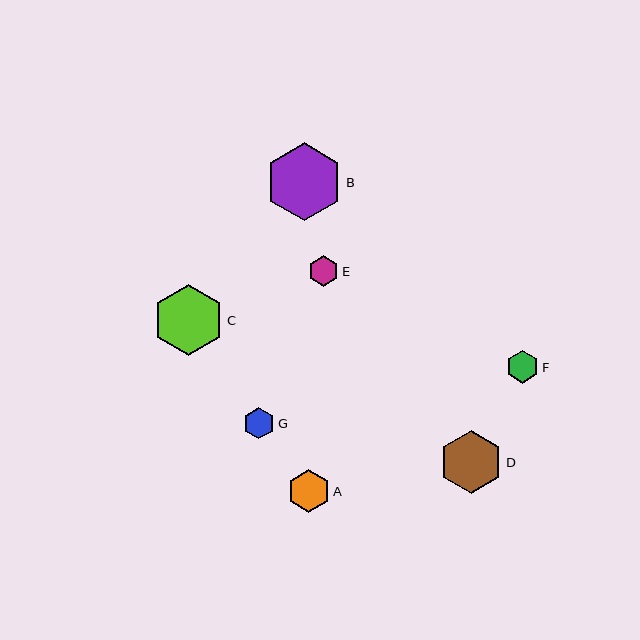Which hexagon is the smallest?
Hexagon E is the smallest with a size of approximately 31 pixels.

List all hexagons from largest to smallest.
From largest to smallest: B, C, D, A, F, G, E.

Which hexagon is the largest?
Hexagon B is the largest with a size of approximately 78 pixels.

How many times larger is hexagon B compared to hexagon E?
Hexagon B is approximately 2.5 times the size of hexagon E.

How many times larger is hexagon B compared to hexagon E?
Hexagon B is approximately 2.5 times the size of hexagon E.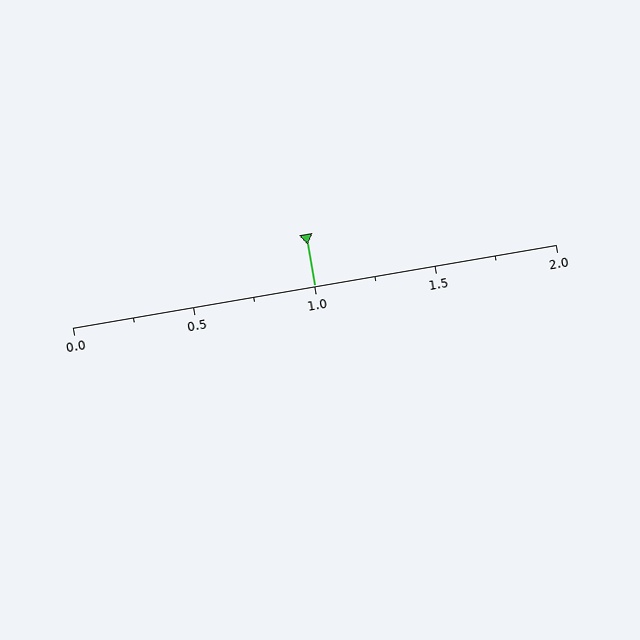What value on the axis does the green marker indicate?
The marker indicates approximately 1.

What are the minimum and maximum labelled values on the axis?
The axis runs from 0.0 to 2.0.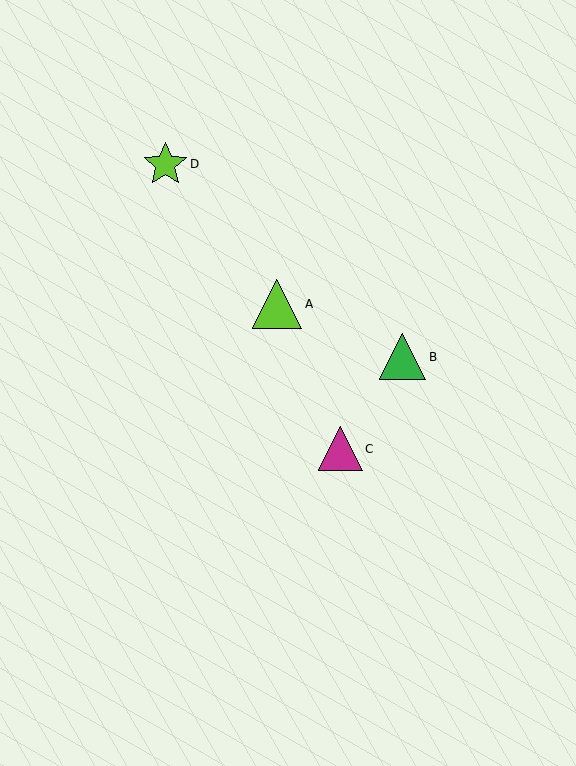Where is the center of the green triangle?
The center of the green triangle is at (403, 357).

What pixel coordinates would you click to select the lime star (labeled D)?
Click at (165, 164) to select the lime star D.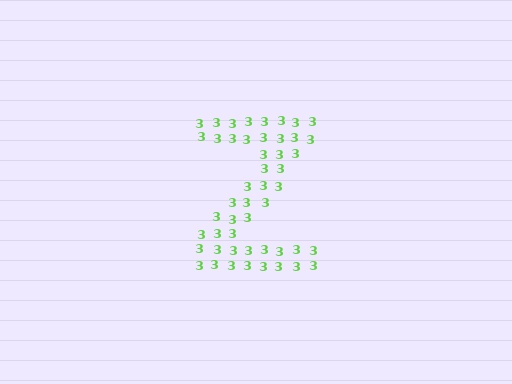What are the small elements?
The small elements are digit 3's.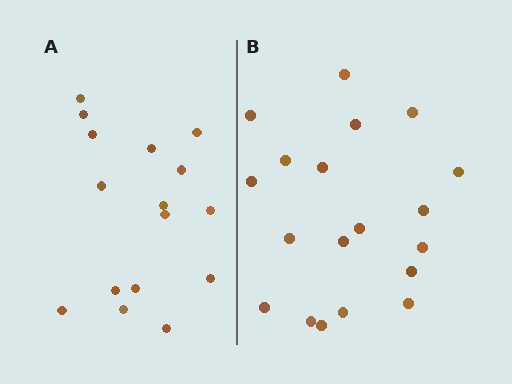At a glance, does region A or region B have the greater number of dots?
Region B (the right region) has more dots.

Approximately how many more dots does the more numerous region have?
Region B has just a few more — roughly 2 or 3 more dots than region A.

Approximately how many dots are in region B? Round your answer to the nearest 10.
About 20 dots. (The exact count is 19, which rounds to 20.)